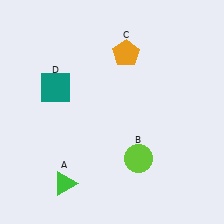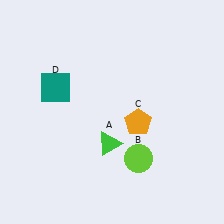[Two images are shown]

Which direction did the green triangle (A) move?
The green triangle (A) moved right.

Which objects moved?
The objects that moved are: the green triangle (A), the orange pentagon (C).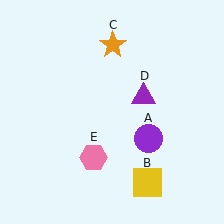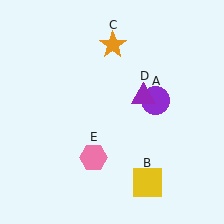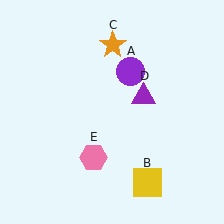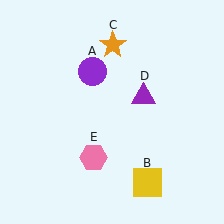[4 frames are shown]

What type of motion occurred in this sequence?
The purple circle (object A) rotated counterclockwise around the center of the scene.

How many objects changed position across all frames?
1 object changed position: purple circle (object A).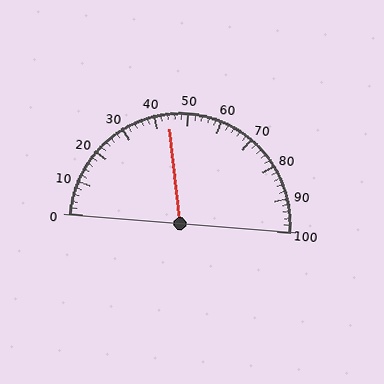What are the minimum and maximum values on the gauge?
The gauge ranges from 0 to 100.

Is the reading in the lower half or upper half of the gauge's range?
The reading is in the lower half of the range (0 to 100).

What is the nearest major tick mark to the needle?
The nearest major tick mark is 40.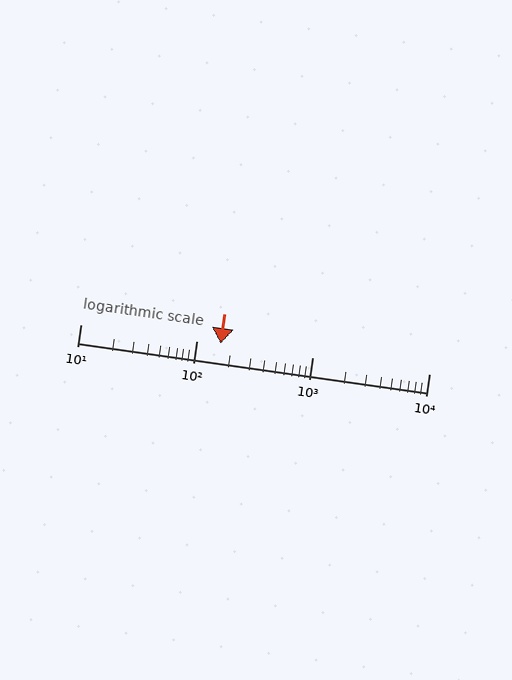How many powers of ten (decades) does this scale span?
The scale spans 3 decades, from 10 to 10000.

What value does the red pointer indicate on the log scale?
The pointer indicates approximately 160.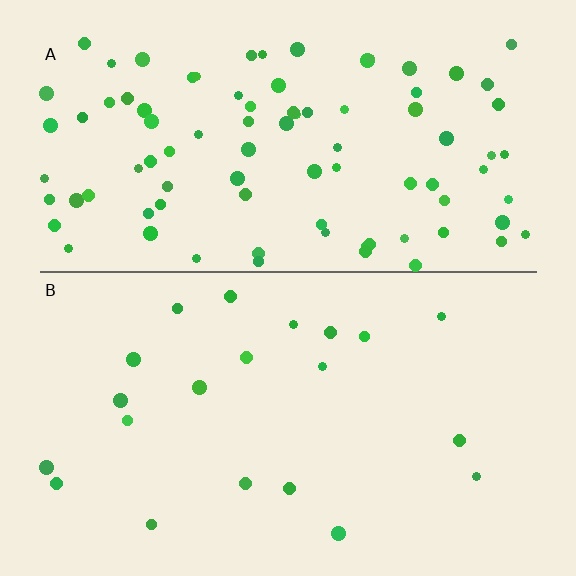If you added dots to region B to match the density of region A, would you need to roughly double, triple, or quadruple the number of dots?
Approximately quadruple.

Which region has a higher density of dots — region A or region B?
A (the top).